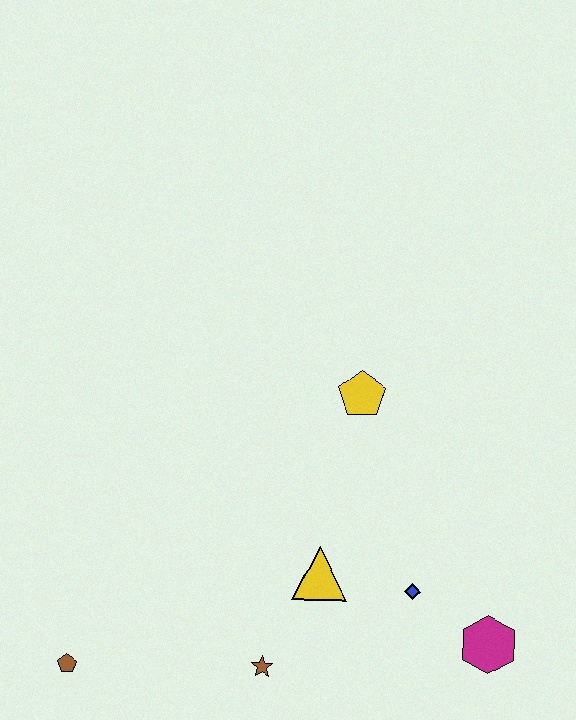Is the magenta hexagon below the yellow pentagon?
Yes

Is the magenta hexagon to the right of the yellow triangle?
Yes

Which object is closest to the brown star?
The yellow triangle is closest to the brown star.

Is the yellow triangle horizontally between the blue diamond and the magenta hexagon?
No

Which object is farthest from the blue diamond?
The brown pentagon is farthest from the blue diamond.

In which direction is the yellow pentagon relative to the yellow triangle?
The yellow pentagon is above the yellow triangle.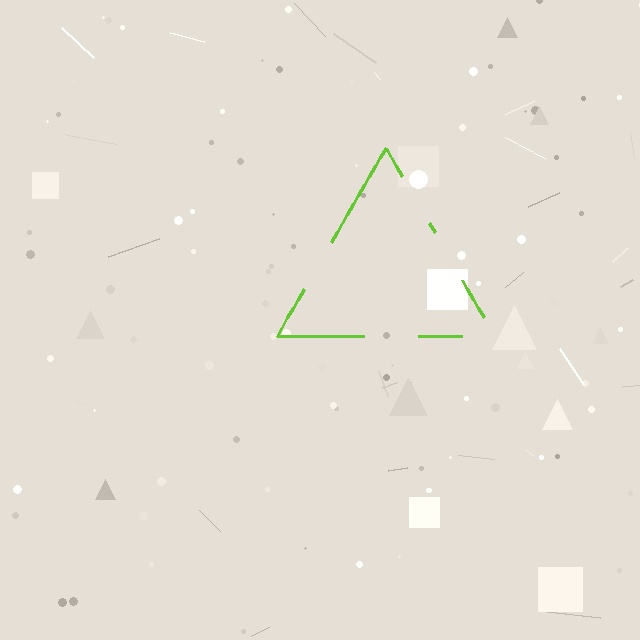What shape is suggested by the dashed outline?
The dashed outline suggests a triangle.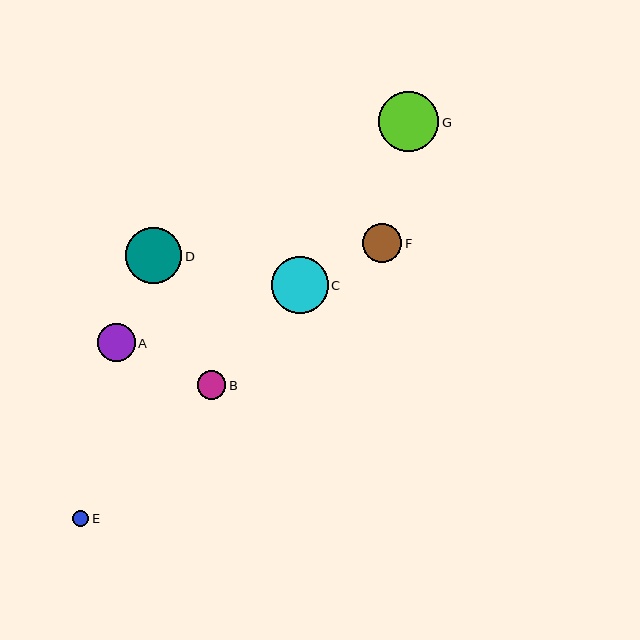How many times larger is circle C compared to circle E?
Circle C is approximately 3.5 times the size of circle E.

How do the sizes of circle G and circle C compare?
Circle G and circle C are approximately the same size.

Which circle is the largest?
Circle G is the largest with a size of approximately 60 pixels.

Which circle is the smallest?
Circle E is the smallest with a size of approximately 16 pixels.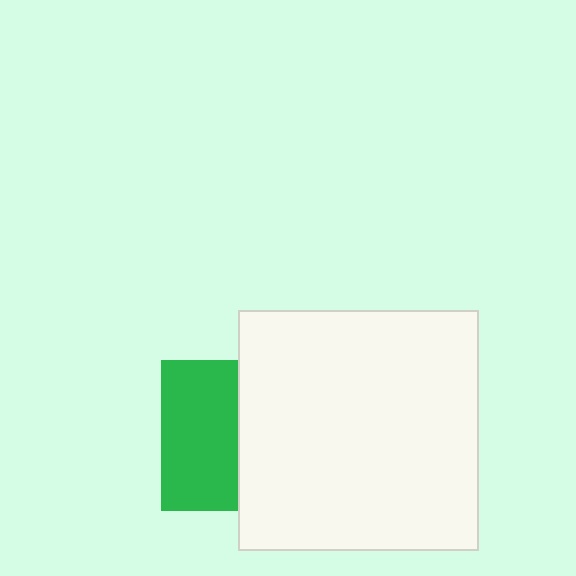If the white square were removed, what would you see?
You would see the complete green square.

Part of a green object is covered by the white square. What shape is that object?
It is a square.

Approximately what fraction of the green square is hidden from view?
Roughly 49% of the green square is hidden behind the white square.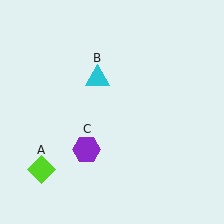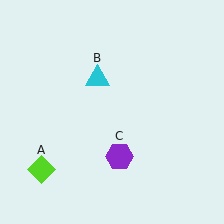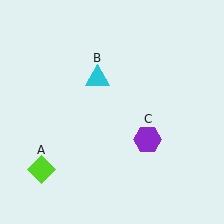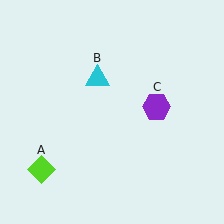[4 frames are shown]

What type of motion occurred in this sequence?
The purple hexagon (object C) rotated counterclockwise around the center of the scene.